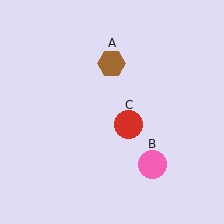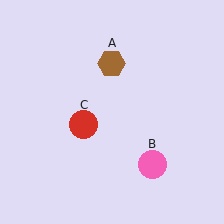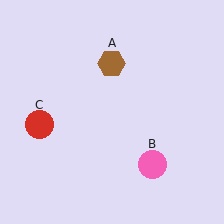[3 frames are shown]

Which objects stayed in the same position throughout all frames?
Brown hexagon (object A) and pink circle (object B) remained stationary.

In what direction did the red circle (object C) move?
The red circle (object C) moved left.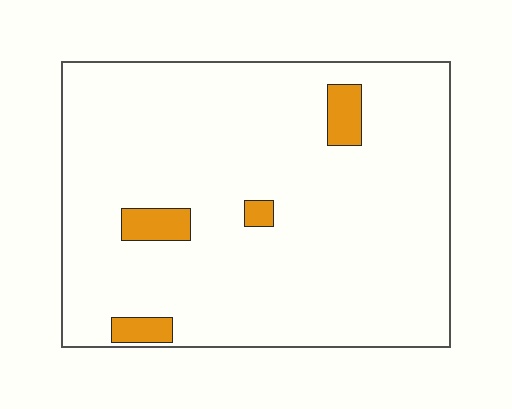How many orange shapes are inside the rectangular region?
4.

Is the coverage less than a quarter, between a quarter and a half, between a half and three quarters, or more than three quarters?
Less than a quarter.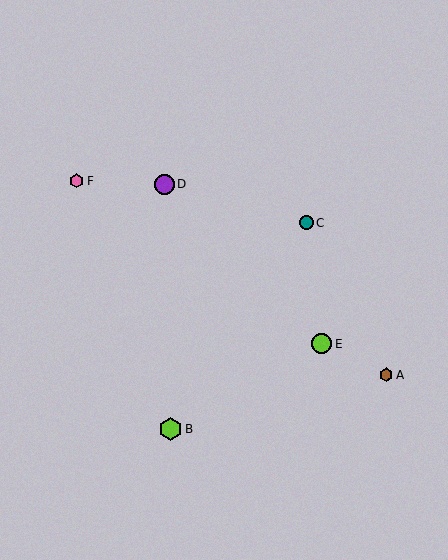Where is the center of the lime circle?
The center of the lime circle is at (322, 344).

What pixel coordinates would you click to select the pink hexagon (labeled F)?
Click at (77, 181) to select the pink hexagon F.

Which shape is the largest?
The lime hexagon (labeled B) is the largest.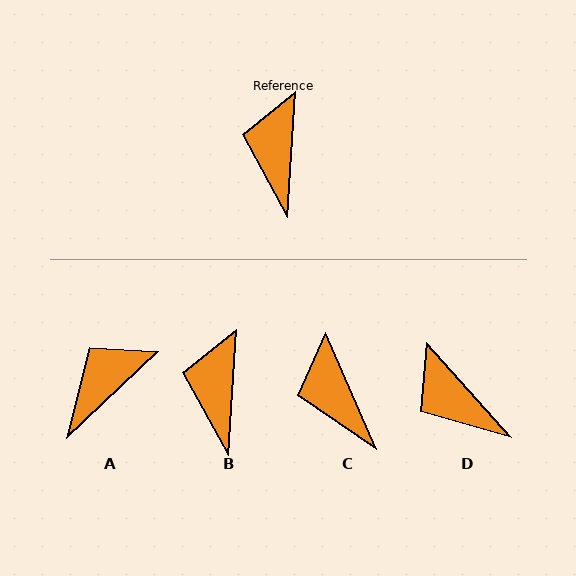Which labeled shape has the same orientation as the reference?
B.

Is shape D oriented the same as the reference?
No, it is off by about 46 degrees.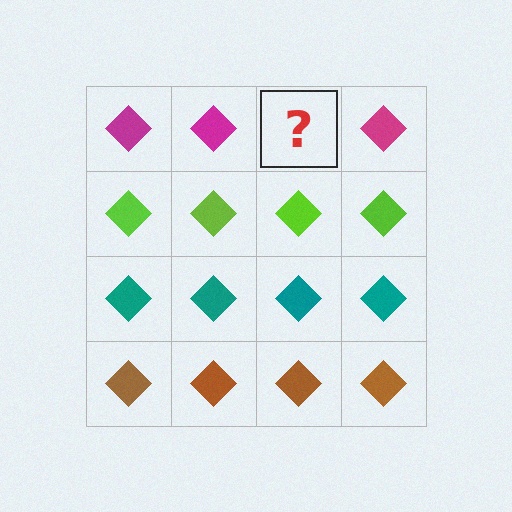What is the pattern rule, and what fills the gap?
The rule is that each row has a consistent color. The gap should be filled with a magenta diamond.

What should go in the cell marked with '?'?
The missing cell should contain a magenta diamond.